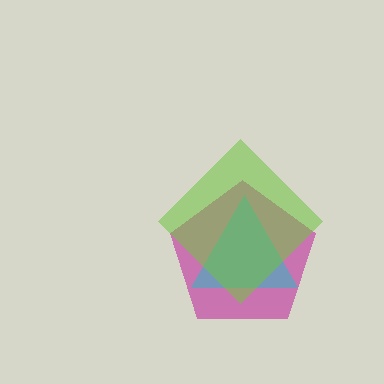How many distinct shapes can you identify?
There are 3 distinct shapes: a magenta pentagon, a cyan triangle, a lime diamond.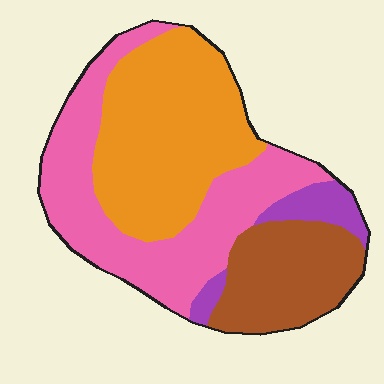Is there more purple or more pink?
Pink.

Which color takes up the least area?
Purple, at roughly 5%.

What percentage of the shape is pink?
Pink takes up about three eighths (3/8) of the shape.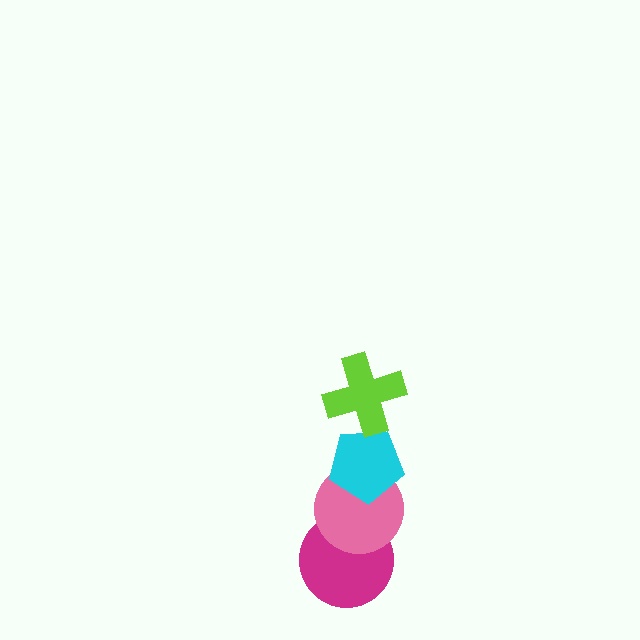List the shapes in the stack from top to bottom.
From top to bottom: the lime cross, the cyan pentagon, the pink circle, the magenta circle.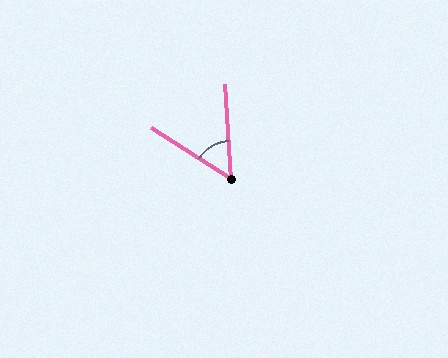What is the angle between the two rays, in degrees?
Approximately 54 degrees.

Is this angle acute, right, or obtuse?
It is acute.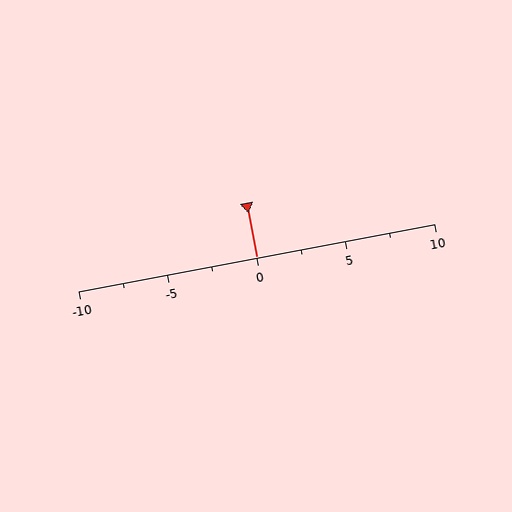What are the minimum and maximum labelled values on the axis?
The axis runs from -10 to 10.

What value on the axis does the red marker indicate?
The marker indicates approximately 0.